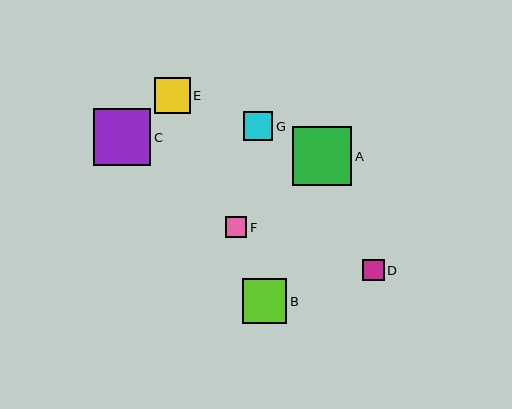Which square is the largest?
Square A is the largest with a size of approximately 59 pixels.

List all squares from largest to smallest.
From largest to smallest: A, C, B, E, G, D, F.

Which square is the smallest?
Square F is the smallest with a size of approximately 21 pixels.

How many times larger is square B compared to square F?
Square B is approximately 2.1 times the size of square F.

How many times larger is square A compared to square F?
Square A is approximately 2.8 times the size of square F.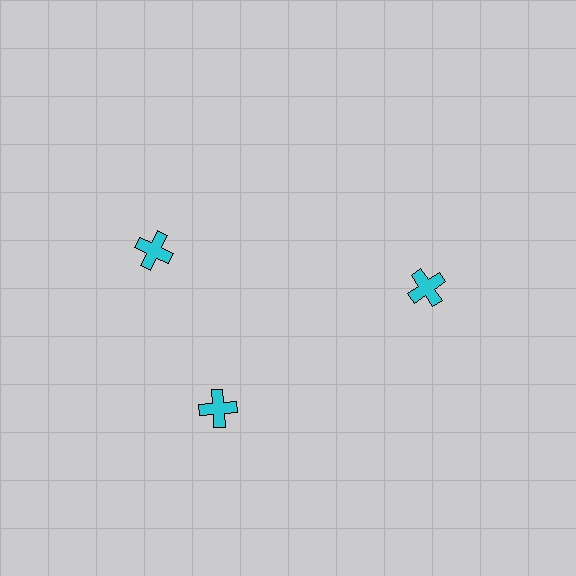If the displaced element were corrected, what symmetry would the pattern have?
It would have 3-fold rotational symmetry — the pattern would map onto itself every 120 degrees.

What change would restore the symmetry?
The symmetry would be restored by rotating it back into even spacing with its neighbors so that all 3 crosses sit at equal angles and equal distance from the center.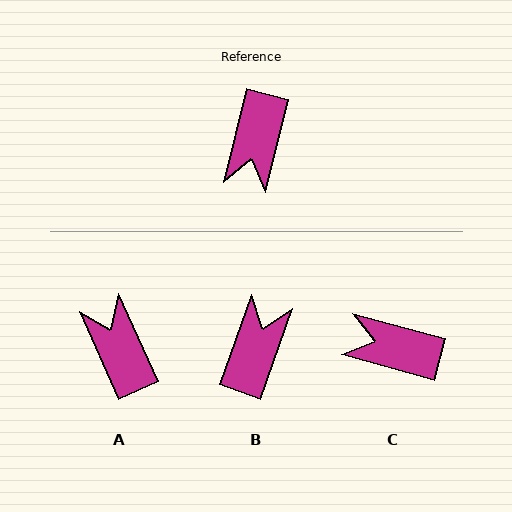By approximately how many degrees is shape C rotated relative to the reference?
Approximately 91 degrees clockwise.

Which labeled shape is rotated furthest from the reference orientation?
B, about 175 degrees away.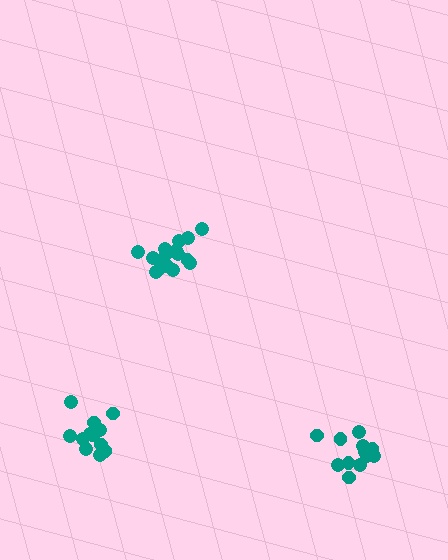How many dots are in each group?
Group 1: 17 dots, Group 2: 12 dots, Group 3: 13 dots (42 total).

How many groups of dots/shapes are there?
There are 3 groups.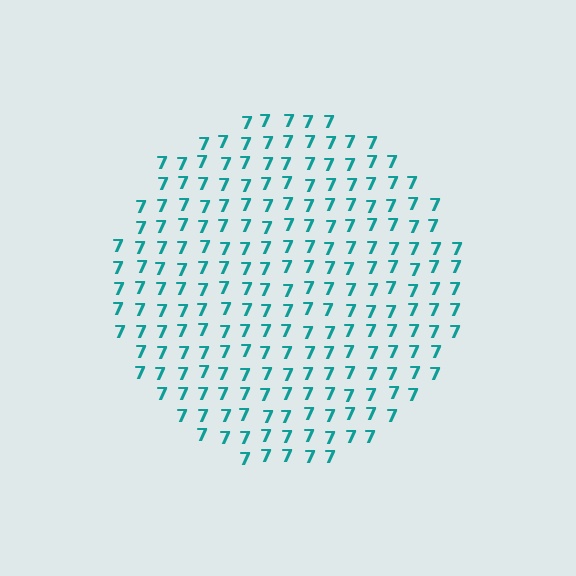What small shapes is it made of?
It is made of small digit 7's.